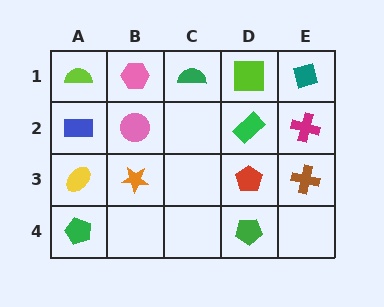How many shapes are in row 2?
4 shapes.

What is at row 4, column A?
A green pentagon.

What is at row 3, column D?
A red pentagon.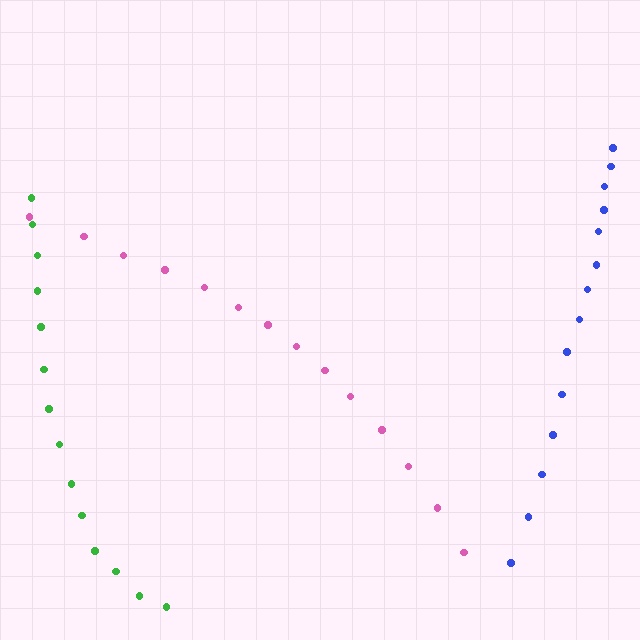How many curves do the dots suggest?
There are 3 distinct paths.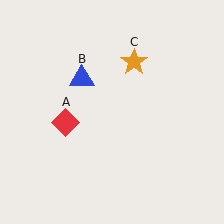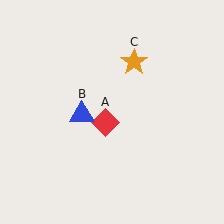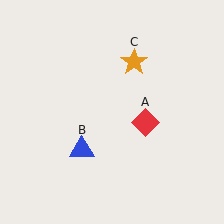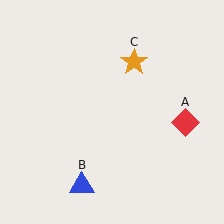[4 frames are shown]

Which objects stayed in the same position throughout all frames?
Orange star (object C) remained stationary.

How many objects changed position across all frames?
2 objects changed position: red diamond (object A), blue triangle (object B).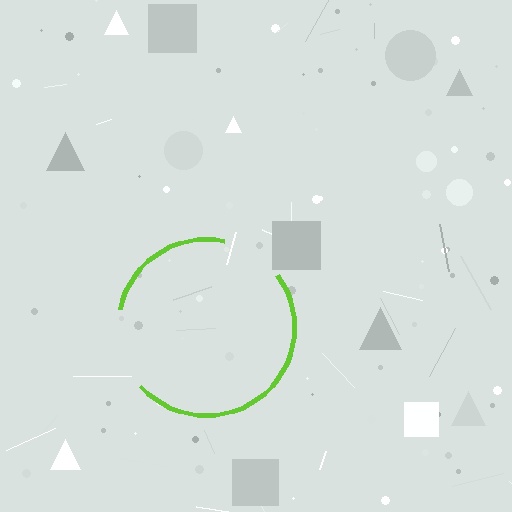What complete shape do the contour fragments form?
The contour fragments form a circle.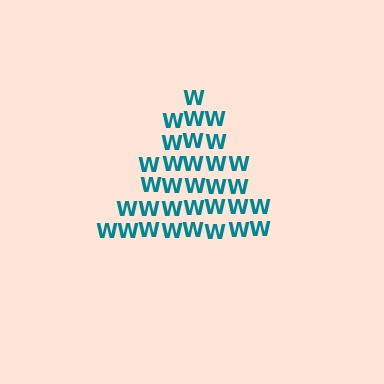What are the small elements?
The small elements are letter W's.